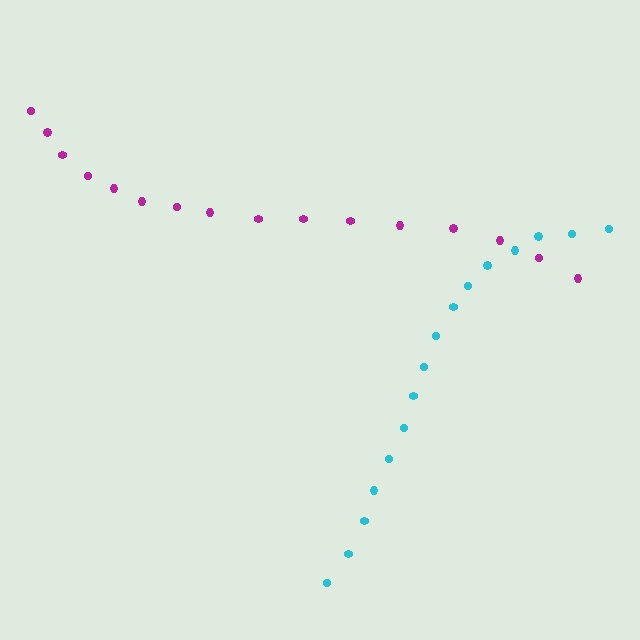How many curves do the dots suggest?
There are 2 distinct paths.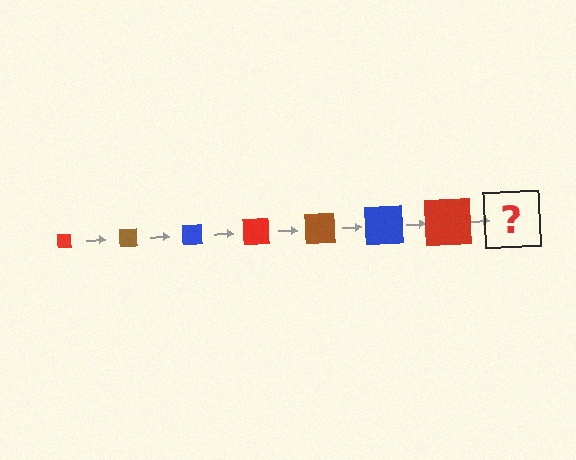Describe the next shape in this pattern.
It should be a brown square, larger than the previous one.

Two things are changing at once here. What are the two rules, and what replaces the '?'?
The two rules are that the square grows larger each step and the color cycles through red, brown, and blue. The '?' should be a brown square, larger than the previous one.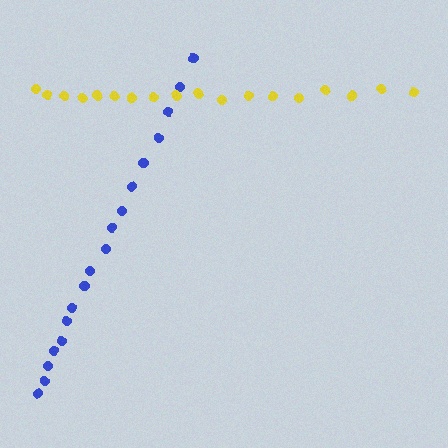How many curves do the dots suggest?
There are 2 distinct paths.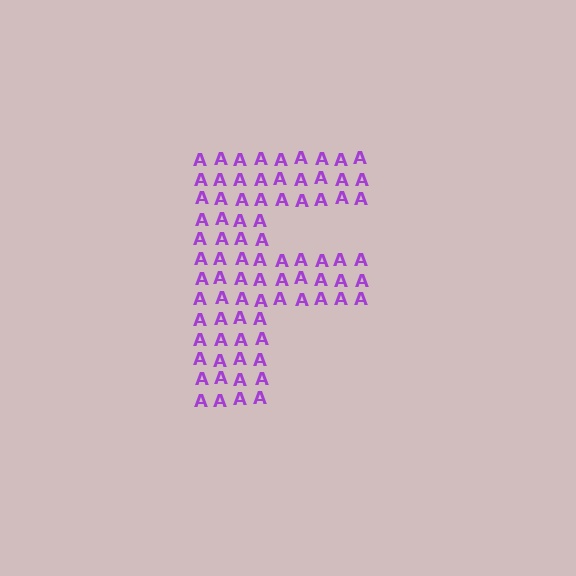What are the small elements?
The small elements are letter A's.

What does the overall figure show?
The overall figure shows the letter F.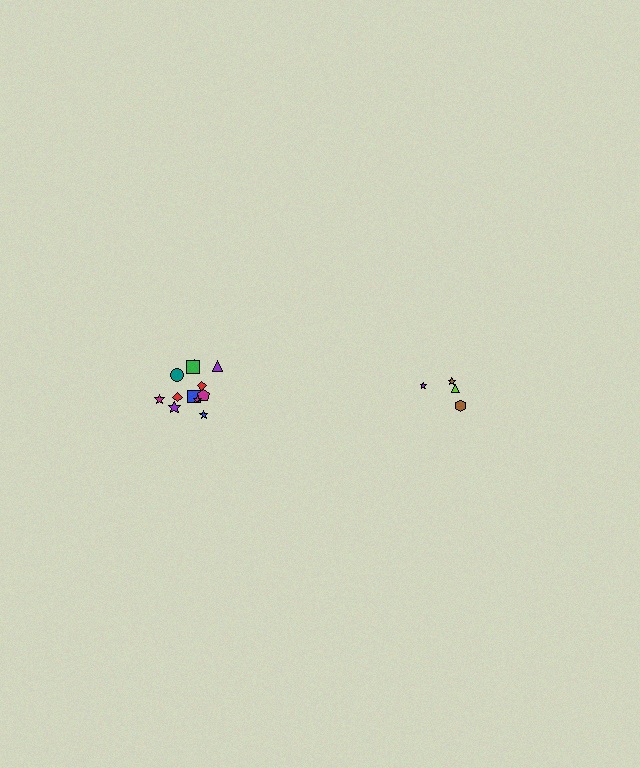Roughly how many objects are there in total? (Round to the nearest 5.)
Roughly 15 objects in total.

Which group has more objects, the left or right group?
The left group.